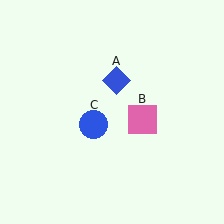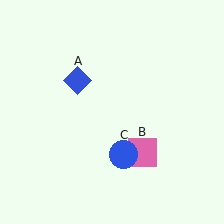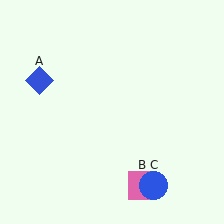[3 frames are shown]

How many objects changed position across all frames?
3 objects changed position: blue diamond (object A), pink square (object B), blue circle (object C).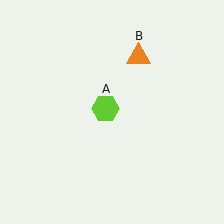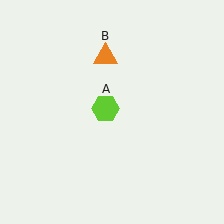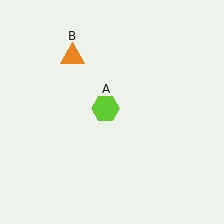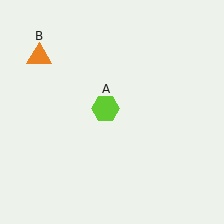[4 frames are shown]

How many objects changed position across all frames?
1 object changed position: orange triangle (object B).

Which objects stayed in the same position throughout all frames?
Lime hexagon (object A) remained stationary.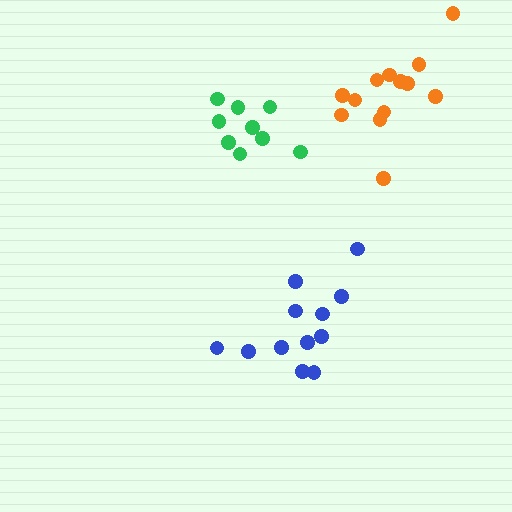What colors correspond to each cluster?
The clusters are colored: blue, green, orange.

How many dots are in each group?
Group 1: 12 dots, Group 2: 9 dots, Group 3: 13 dots (34 total).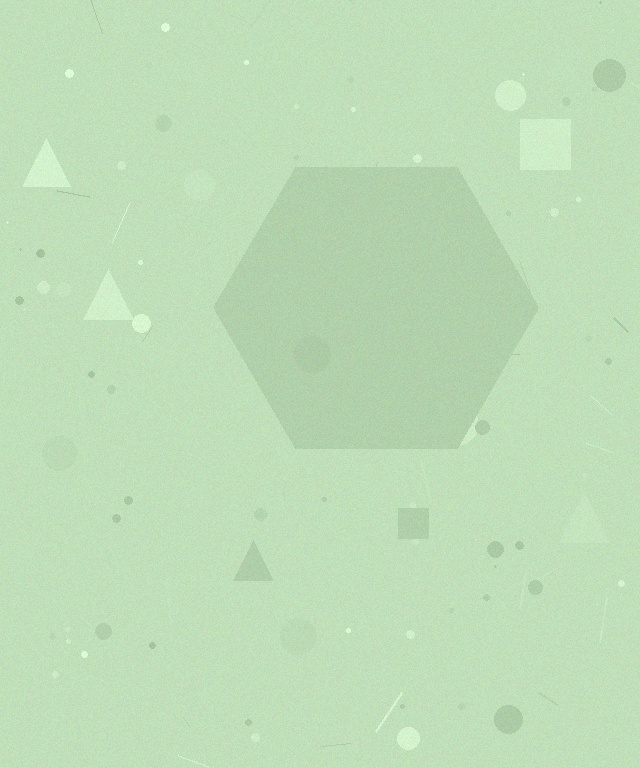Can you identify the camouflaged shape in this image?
The camouflaged shape is a hexagon.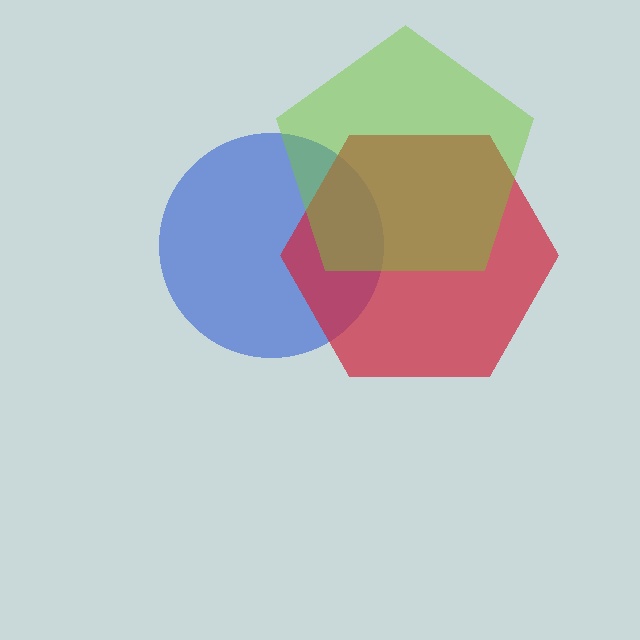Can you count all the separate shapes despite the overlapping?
Yes, there are 3 separate shapes.